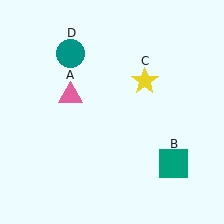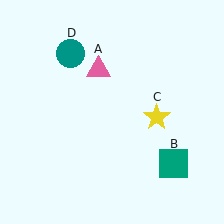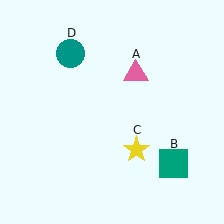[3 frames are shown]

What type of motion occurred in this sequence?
The pink triangle (object A), yellow star (object C) rotated clockwise around the center of the scene.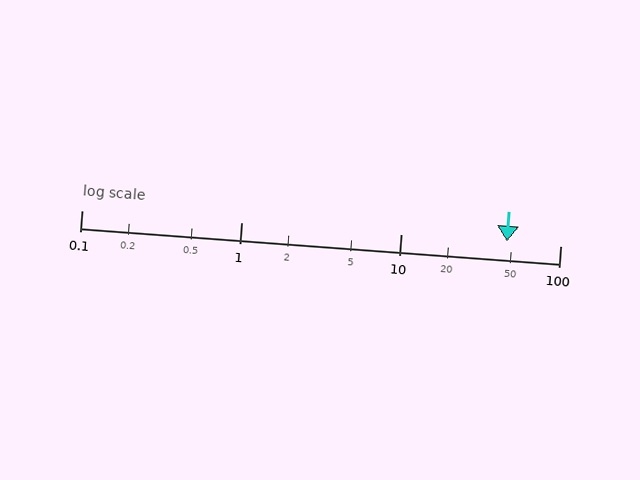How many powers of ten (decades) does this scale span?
The scale spans 3 decades, from 0.1 to 100.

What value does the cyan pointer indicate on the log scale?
The pointer indicates approximately 46.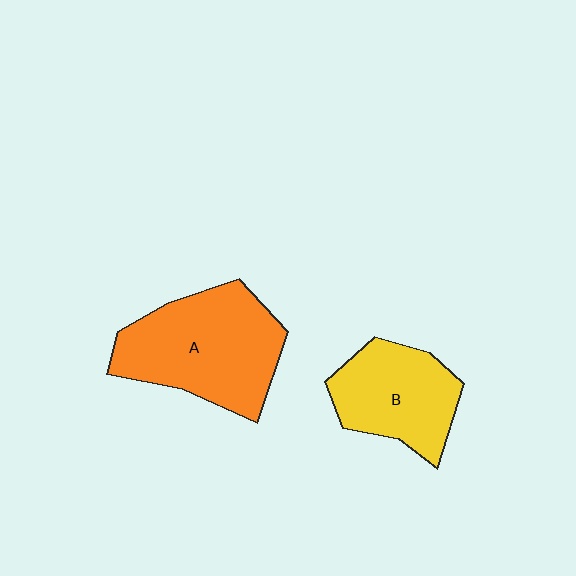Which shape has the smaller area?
Shape B (yellow).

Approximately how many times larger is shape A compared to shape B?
Approximately 1.4 times.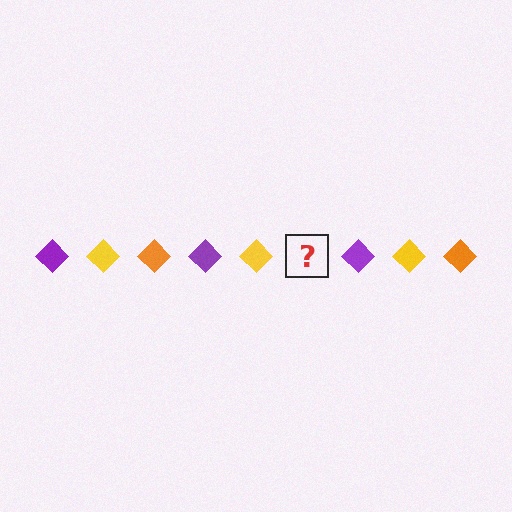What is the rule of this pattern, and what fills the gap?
The rule is that the pattern cycles through purple, yellow, orange diamonds. The gap should be filled with an orange diamond.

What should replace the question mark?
The question mark should be replaced with an orange diamond.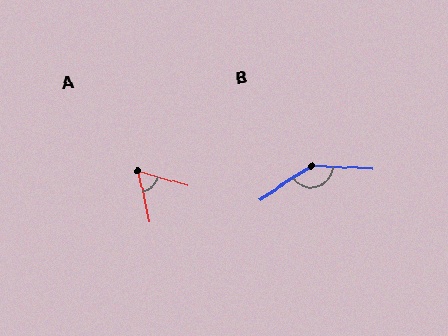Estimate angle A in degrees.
Approximately 62 degrees.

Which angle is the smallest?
A, at approximately 62 degrees.